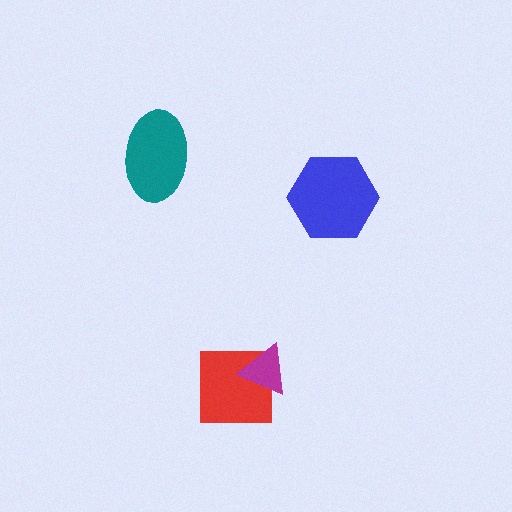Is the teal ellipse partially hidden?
No, no other shape covers it.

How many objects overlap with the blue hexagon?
0 objects overlap with the blue hexagon.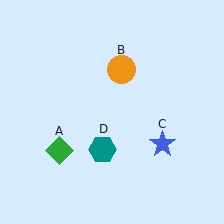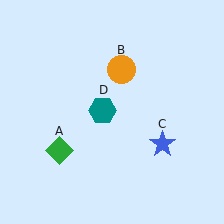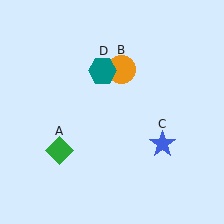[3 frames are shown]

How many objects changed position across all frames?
1 object changed position: teal hexagon (object D).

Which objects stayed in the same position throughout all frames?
Green diamond (object A) and orange circle (object B) and blue star (object C) remained stationary.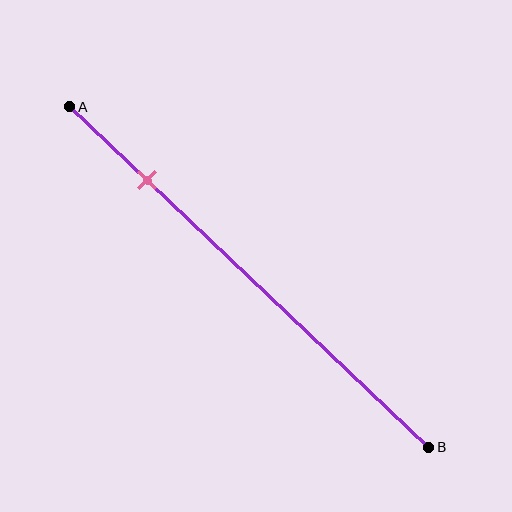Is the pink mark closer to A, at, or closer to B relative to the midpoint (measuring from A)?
The pink mark is closer to point A than the midpoint of segment AB.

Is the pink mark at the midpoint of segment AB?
No, the mark is at about 20% from A, not at the 50% midpoint.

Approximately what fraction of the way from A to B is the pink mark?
The pink mark is approximately 20% of the way from A to B.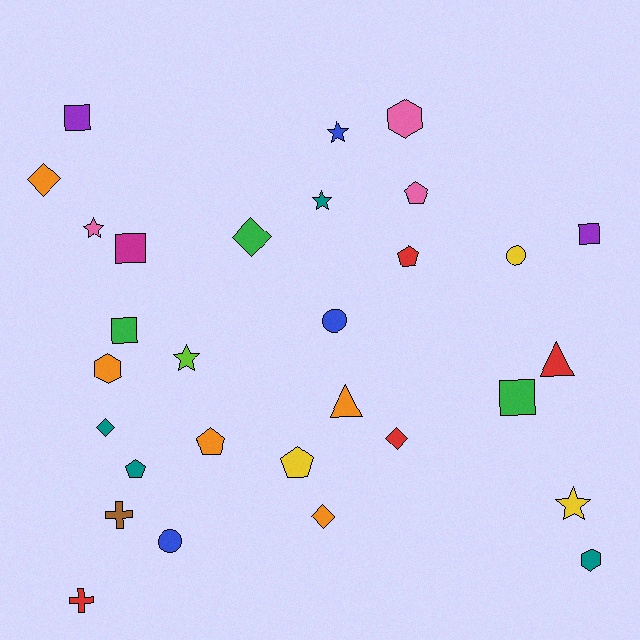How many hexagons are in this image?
There are 3 hexagons.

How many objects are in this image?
There are 30 objects.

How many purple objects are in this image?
There are 2 purple objects.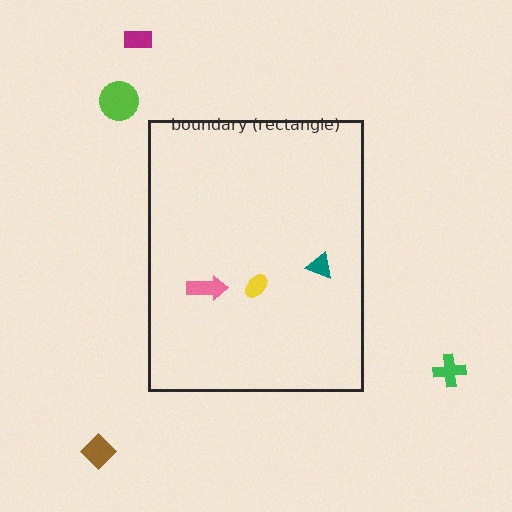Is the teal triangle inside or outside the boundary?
Inside.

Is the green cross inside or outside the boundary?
Outside.